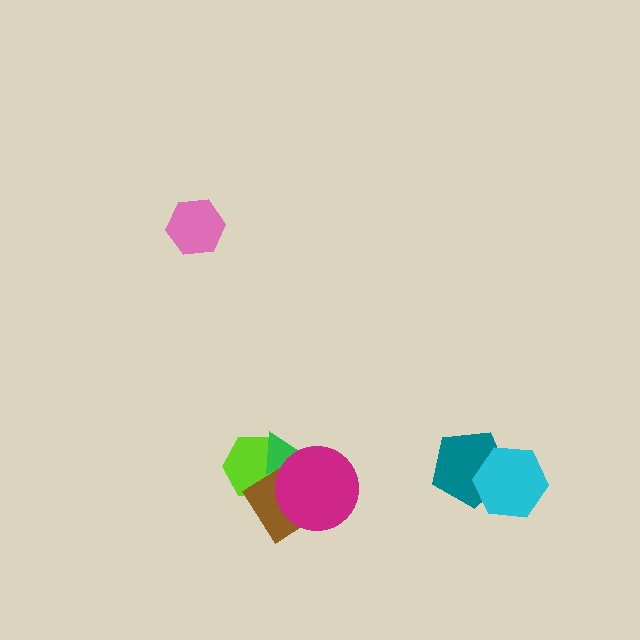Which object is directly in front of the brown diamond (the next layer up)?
The green triangle is directly in front of the brown diamond.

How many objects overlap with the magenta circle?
3 objects overlap with the magenta circle.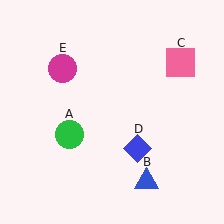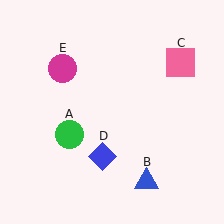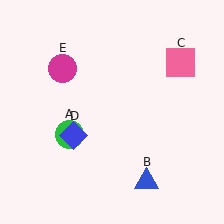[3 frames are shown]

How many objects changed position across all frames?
1 object changed position: blue diamond (object D).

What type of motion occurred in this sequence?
The blue diamond (object D) rotated clockwise around the center of the scene.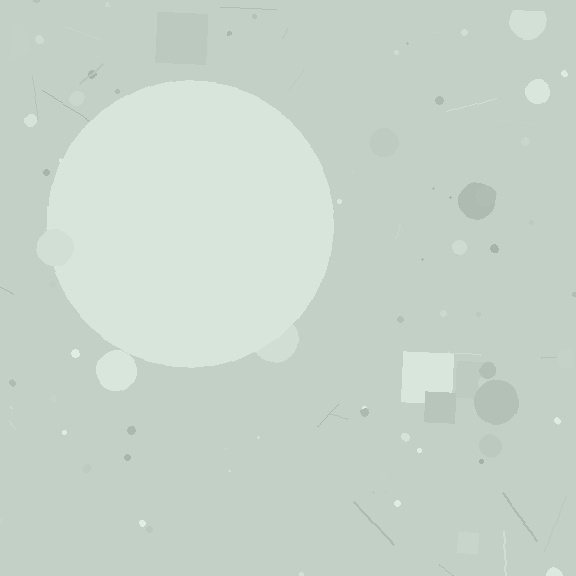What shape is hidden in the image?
A circle is hidden in the image.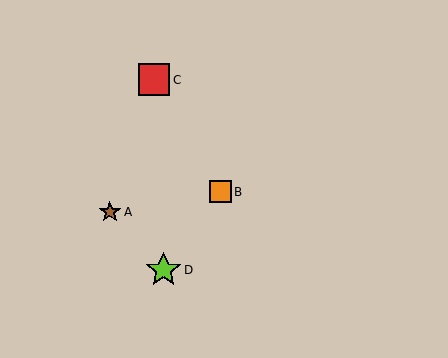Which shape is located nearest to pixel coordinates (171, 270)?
The lime star (labeled D) at (163, 270) is nearest to that location.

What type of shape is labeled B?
Shape B is an orange square.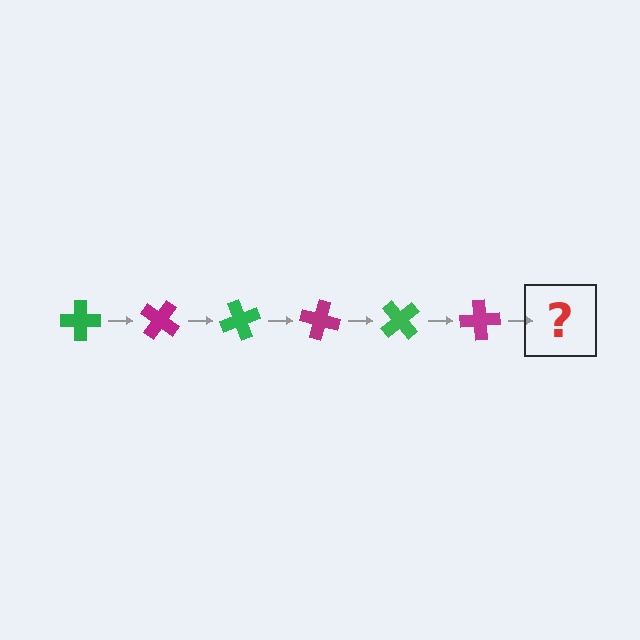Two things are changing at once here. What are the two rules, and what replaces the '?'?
The two rules are that it rotates 35 degrees each step and the color cycles through green and magenta. The '?' should be a green cross, rotated 210 degrees from the start.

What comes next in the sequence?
The next element should be a green cross, rotated 210 degrees from the start.